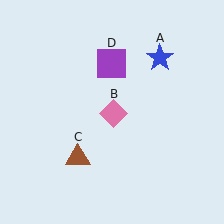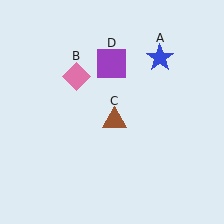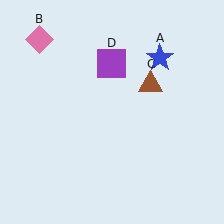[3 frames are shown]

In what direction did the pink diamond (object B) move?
The pink diamond (object B) moved up and to the left.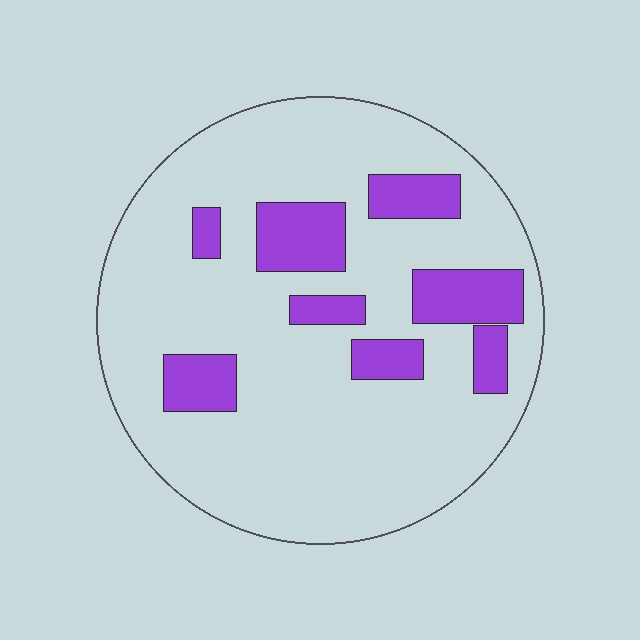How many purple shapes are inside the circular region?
8.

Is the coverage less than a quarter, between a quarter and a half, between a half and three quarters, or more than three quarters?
Less than a quarter.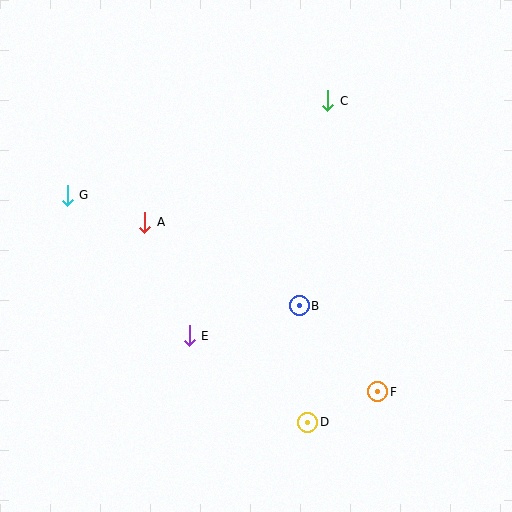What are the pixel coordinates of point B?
Point B is at (299, 306).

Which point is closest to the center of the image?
Point B at (299, 306) is closest to the center.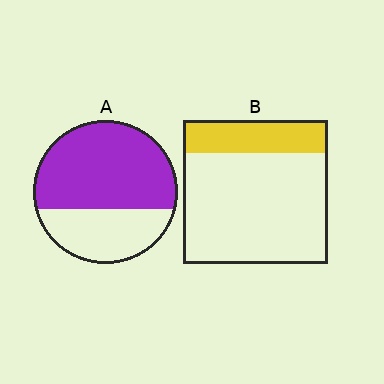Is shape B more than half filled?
No.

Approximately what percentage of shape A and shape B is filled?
A is approximately 65% and B is approximately 25%.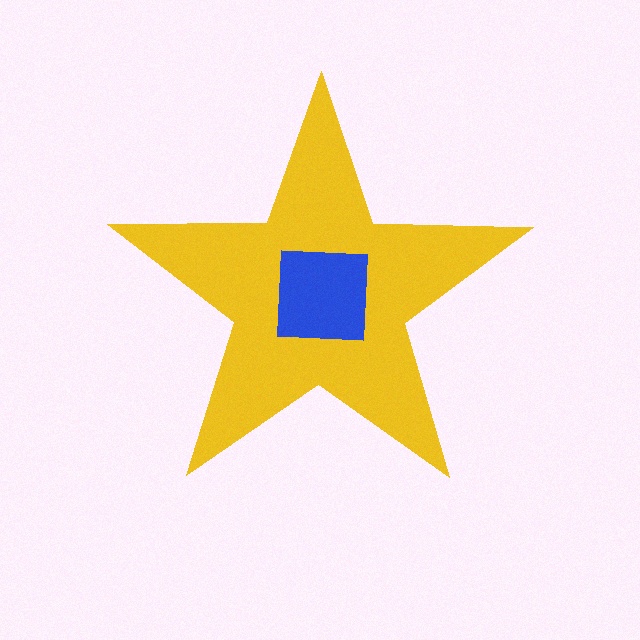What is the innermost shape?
The blue square.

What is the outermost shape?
The yellow star.